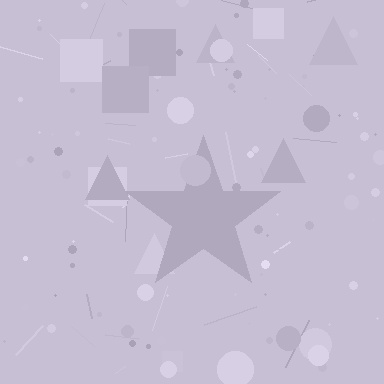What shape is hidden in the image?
A star is hidden in the image.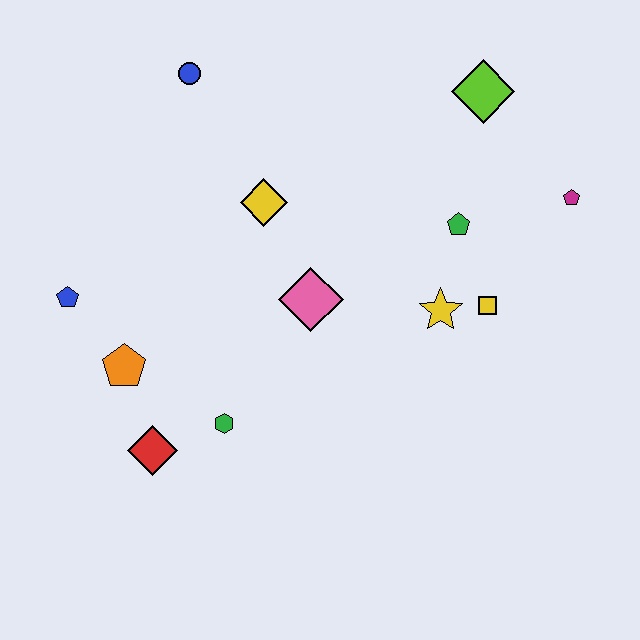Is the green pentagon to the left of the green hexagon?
No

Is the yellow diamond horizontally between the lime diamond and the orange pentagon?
Yes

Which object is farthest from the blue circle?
The magenta pentagon is farthest from the blue circle.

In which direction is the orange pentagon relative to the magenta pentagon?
The orange pentagon is to the left of the magenta pentagon.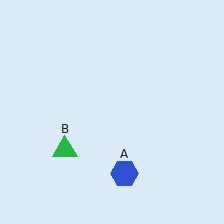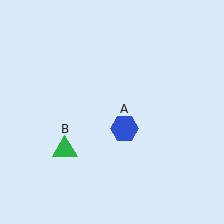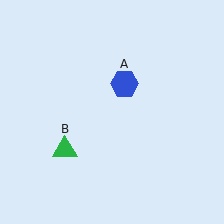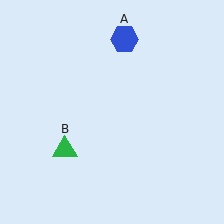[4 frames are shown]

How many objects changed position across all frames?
1 object changed position: blue hexagon (object A).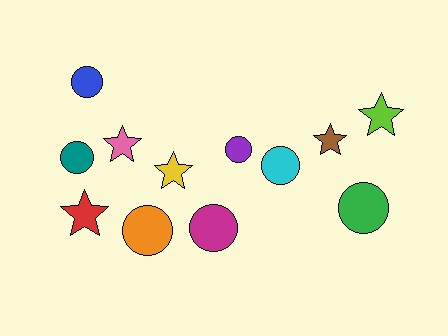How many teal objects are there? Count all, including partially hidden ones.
There is 1 teal object.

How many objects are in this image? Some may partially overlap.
There are 12 objects.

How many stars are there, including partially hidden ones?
There are 5 stars.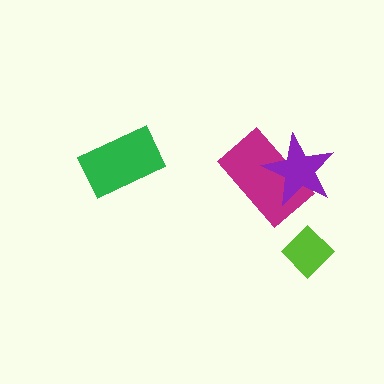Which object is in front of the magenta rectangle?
The purple star is in front of the magenta rectangle.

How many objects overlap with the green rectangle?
0 objects overlap with the green rectangle.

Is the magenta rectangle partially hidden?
Yes, it is partially covered by another shape.